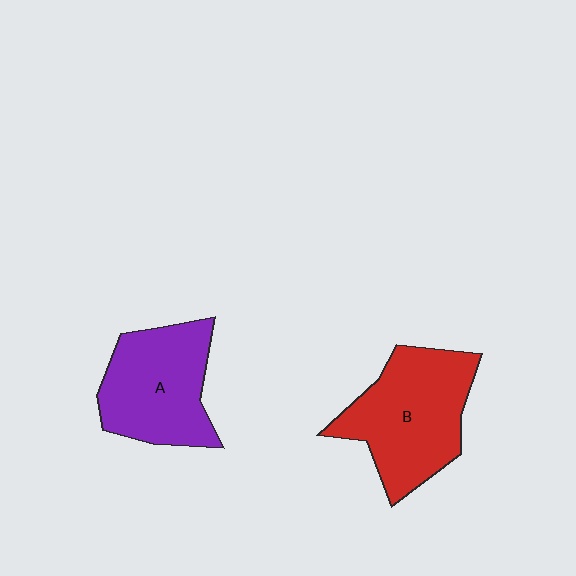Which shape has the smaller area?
Shape A (purple).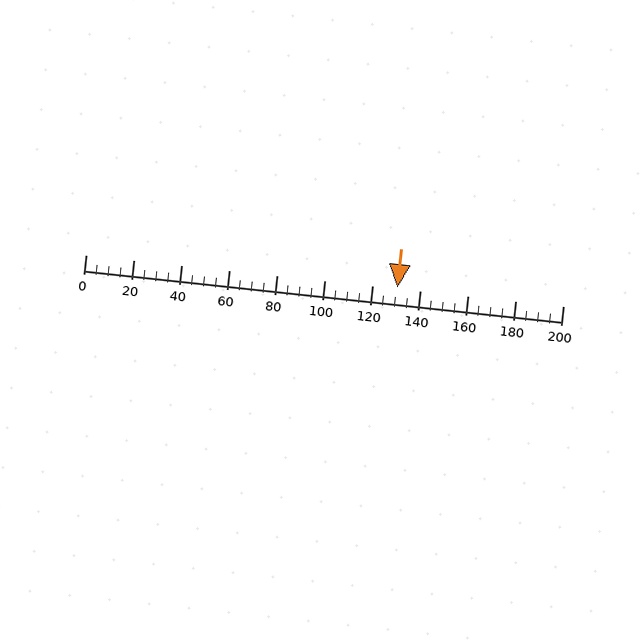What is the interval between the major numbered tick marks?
The major tick marks are spaced 20 units apart.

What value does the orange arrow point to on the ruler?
The orange arrow points to approximately 131.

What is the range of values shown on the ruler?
The ruler shows values from 0 to 200.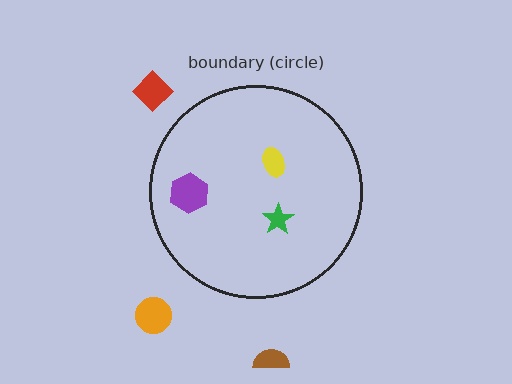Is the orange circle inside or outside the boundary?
Outside.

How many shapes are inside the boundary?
3 inside, 3 outside.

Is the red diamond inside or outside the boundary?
Outside.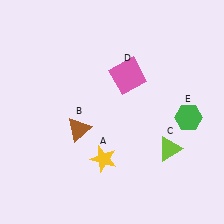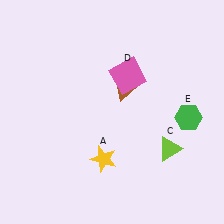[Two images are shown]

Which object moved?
The brown triangle (B) moved right.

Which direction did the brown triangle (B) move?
The brown triangle (B) moved right.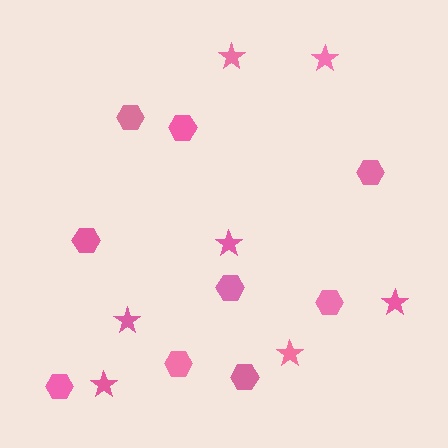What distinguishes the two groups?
There are 2 groups: one group of stars (7) and one group of hexagons (9).